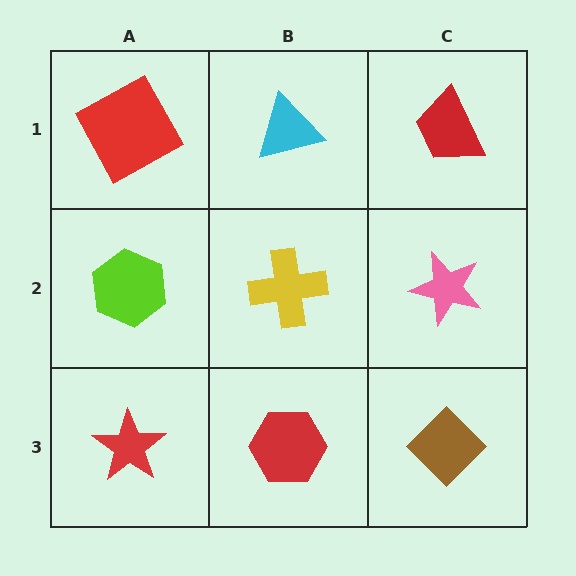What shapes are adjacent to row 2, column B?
A cyan triangle (row 1, column B), a red hexagon (row 3, column B), a lime hexagon (row 2, column A), a pink star (row 2, column C).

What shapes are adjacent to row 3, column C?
A pink star (row 2, column C), a red hexagon (row 3, column B).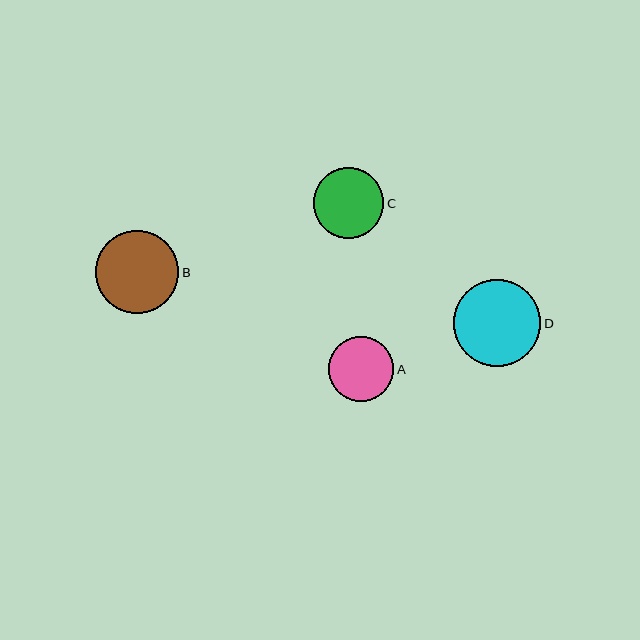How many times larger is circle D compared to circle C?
Circle D is approximately 1.2 times the size of circle C.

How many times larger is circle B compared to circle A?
Circle B is approximately 1.3 times the size of circle A.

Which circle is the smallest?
Circle A is the smallest with a size of approximately 65 pixels.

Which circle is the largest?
Circle D is the largest with a size of approximately 87 pixels.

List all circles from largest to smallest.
From largest to smallest: D, B, C, A.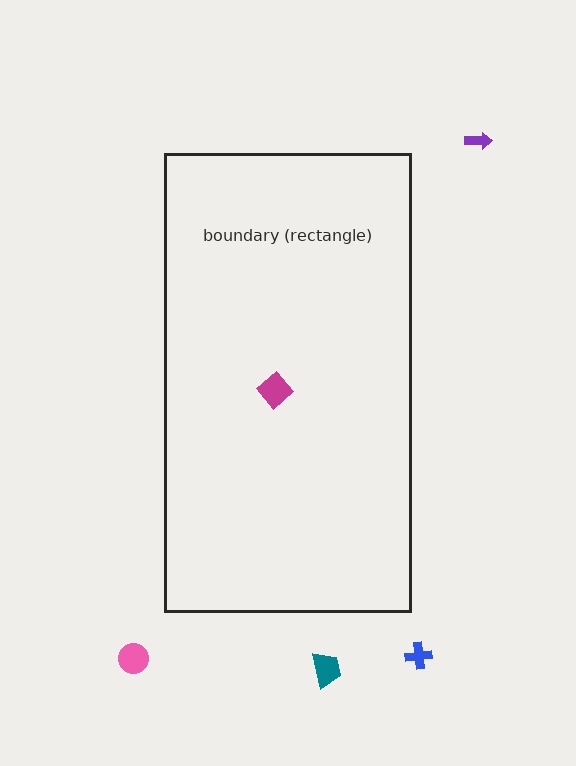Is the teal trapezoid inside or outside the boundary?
Outside.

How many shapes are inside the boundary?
1 inside, 4 outside.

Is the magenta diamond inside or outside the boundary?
Inside.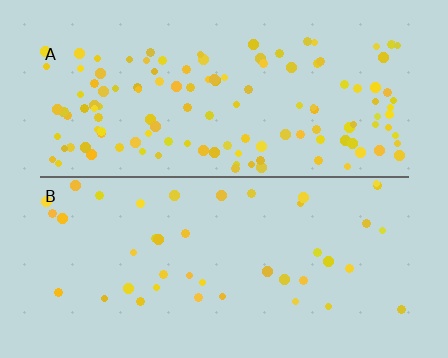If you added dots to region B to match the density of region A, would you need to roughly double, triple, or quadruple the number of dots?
Approximately triple.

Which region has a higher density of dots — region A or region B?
A (the top).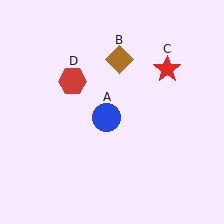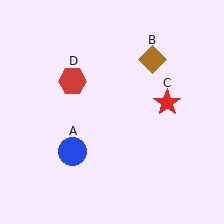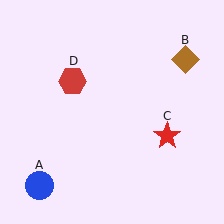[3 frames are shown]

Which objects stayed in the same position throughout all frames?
Red hexagon (object D) remained stationary.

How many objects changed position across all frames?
3 objects changed position: blue circle (object A), brown diamond (object B), red star (object C).